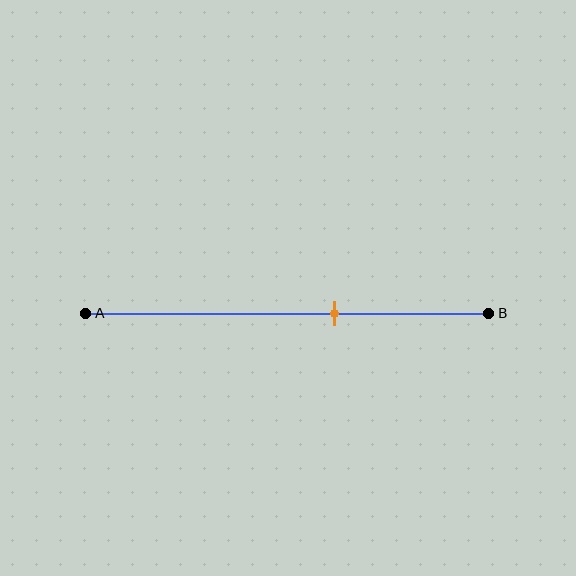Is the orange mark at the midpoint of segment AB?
No, the mark is at about 60% from A, not at the 50% midpoint.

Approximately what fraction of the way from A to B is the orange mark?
The orange mark is approximately 60% of the way from A to B.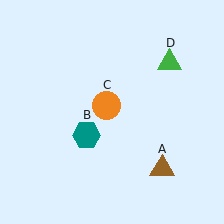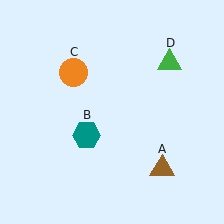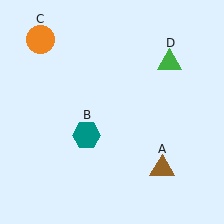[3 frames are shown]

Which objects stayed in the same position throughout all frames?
Brown triangle (object A) and teal hexagon (object B) and green triangle (object D) remained stationary.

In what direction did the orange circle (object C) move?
The orange circle (object C) moved up and to the left.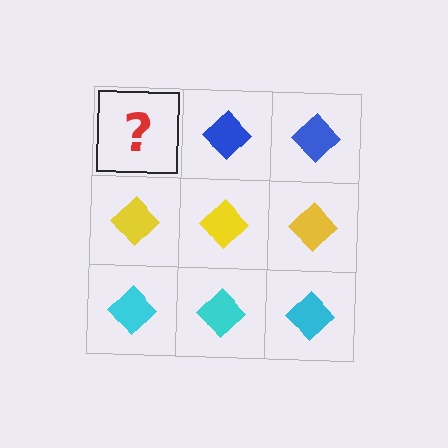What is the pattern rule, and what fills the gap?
The rule is that each row has a consistent color. The gap should be filled with a blue diamond.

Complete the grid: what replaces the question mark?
The question mark should be replaced with a blue diamond.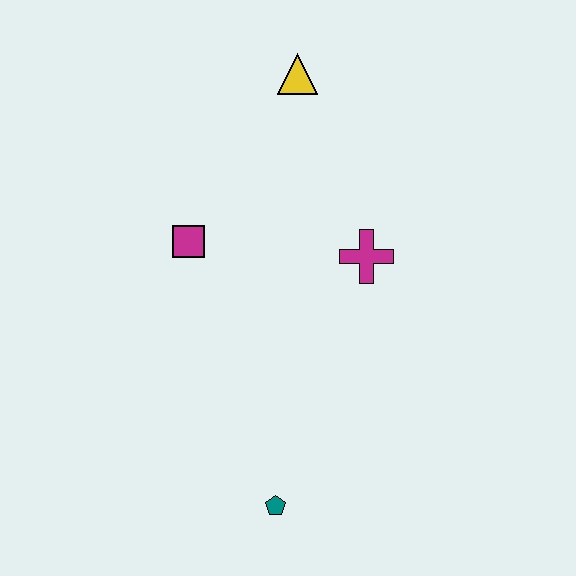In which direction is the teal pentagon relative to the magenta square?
The teal pentagon is below the magenta square.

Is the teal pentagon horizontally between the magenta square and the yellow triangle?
Yes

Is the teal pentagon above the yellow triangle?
No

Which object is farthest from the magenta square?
The teal pentagon is farthest from the magenta square.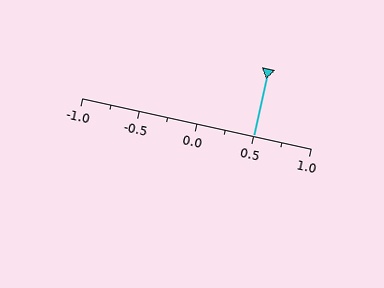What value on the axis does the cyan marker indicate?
The marker indicates approximately 0.5.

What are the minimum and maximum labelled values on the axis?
The axis runs from -1.0 to 1.0.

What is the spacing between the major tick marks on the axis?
The major ticks are spaced 0.5 apart.